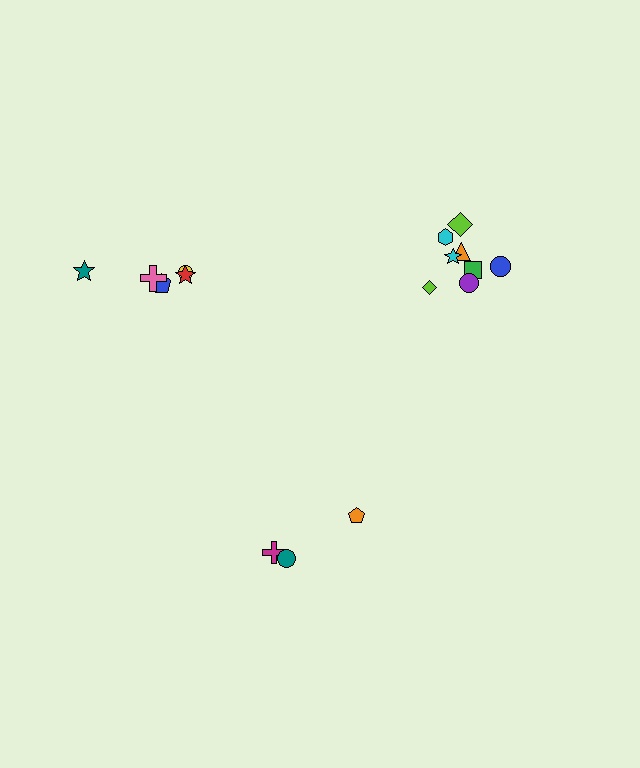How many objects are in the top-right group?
There are 8 objects.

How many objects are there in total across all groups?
There are 16 objects.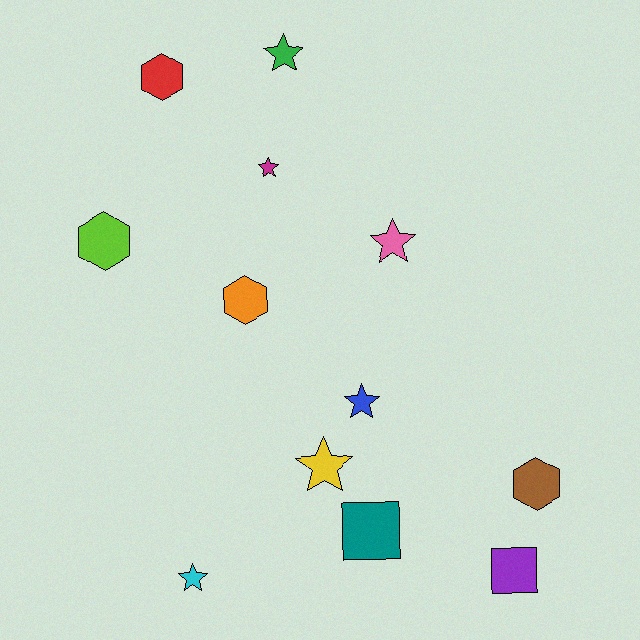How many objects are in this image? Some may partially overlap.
There are 12 objects.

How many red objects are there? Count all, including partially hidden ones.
There is 1 red object.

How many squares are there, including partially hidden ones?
There are 2 squares.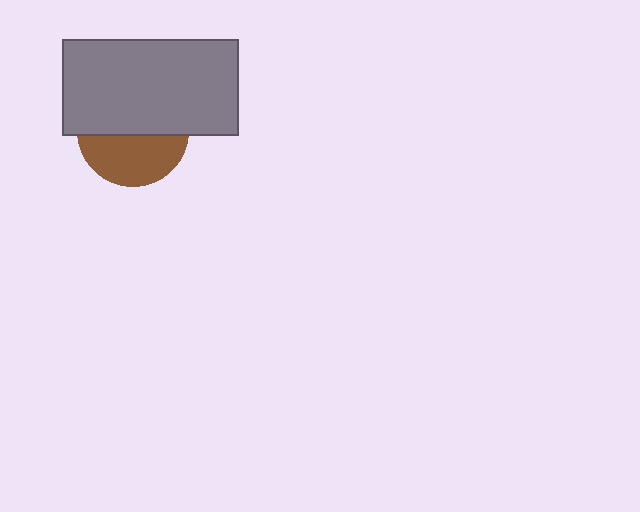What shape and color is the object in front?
The object in front is a gray rectangle.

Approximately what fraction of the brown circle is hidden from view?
Roughly 55% of the brown circle is hidden behind the gray rectangle.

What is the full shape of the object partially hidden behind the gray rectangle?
The partially hidden object is a brown circle.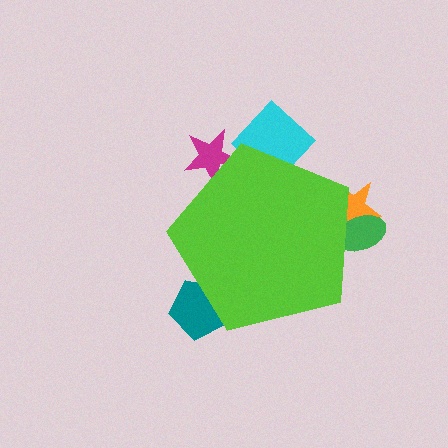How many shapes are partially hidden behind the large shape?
5 shapes are partially hidden.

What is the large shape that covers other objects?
A lime pentagon.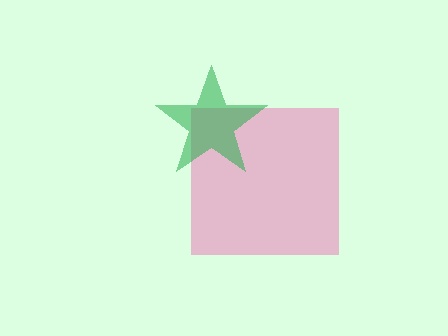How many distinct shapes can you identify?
There are 2 distinct shapes: a pink square, a green star.